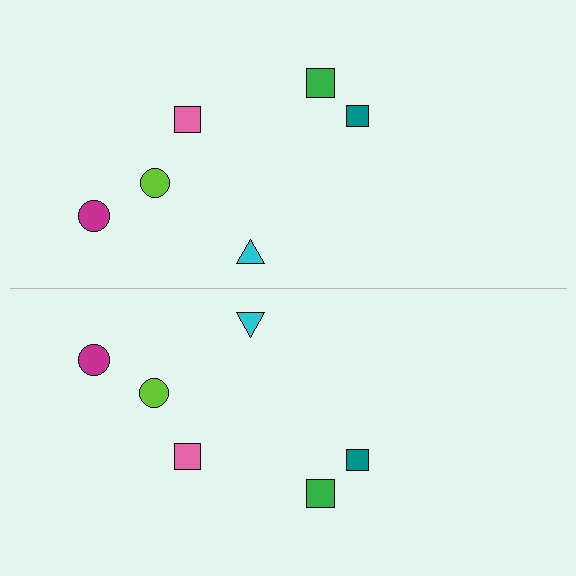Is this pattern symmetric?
Yes, this pattern has bilateral (reflection) symmetry.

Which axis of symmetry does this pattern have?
The pattern has a horizontal axis of symmetry running through the center of the image.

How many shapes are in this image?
There are 12 shapes in this image.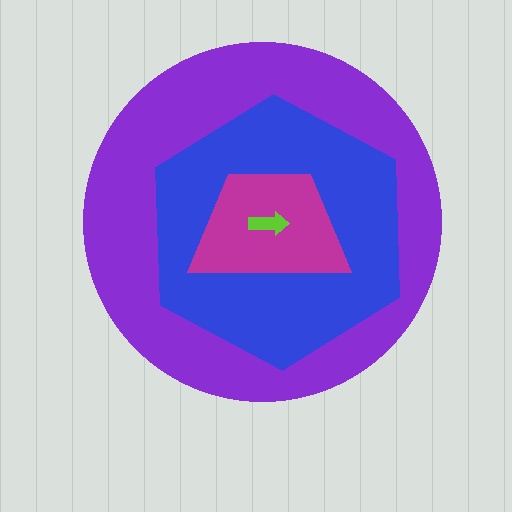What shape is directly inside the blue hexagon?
The magenta trapezoid.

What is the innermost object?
The lime arrow.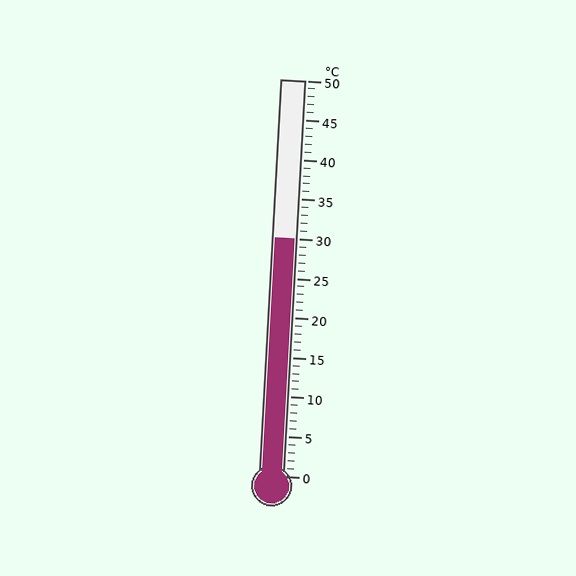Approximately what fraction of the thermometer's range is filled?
The thermometer is filled to approximately 60% of its range.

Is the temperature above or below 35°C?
The temperature is below 35°C.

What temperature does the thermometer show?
The thermometer shows approximately 30°C.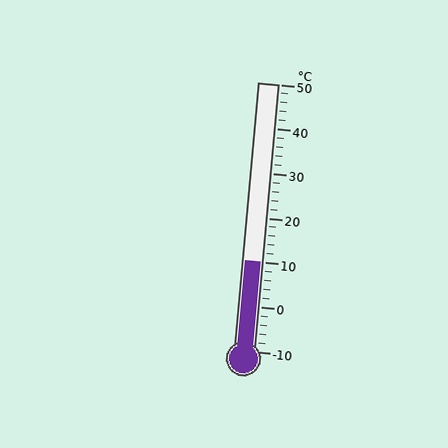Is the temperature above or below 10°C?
The temperature is at 10°C.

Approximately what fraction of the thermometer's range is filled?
The thermometer is filled to approximately 35% of its range.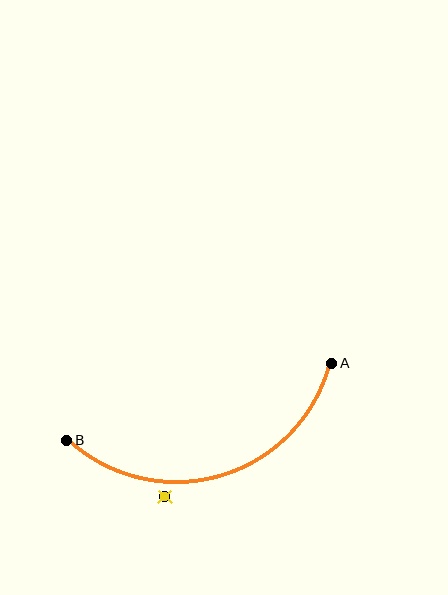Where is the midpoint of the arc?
The arc midpoint is the point on the curve farthest from the straight line joining A and B. It sits below that line.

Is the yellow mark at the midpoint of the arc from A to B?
No — the yellow mark does not lie on the arc at all. It sits slightly outside the curve.